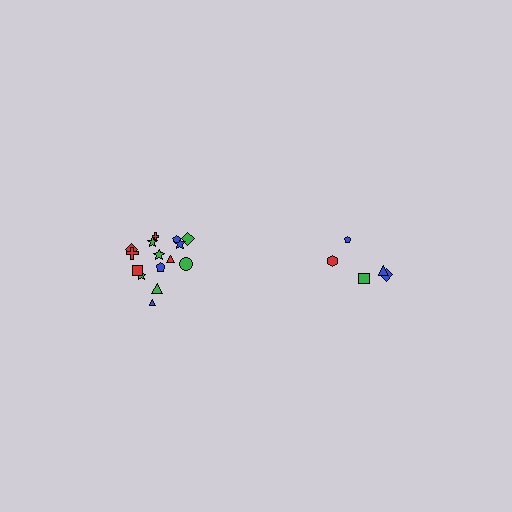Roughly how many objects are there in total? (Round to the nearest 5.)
Roughly 20 objects in total.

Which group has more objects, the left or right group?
The left group.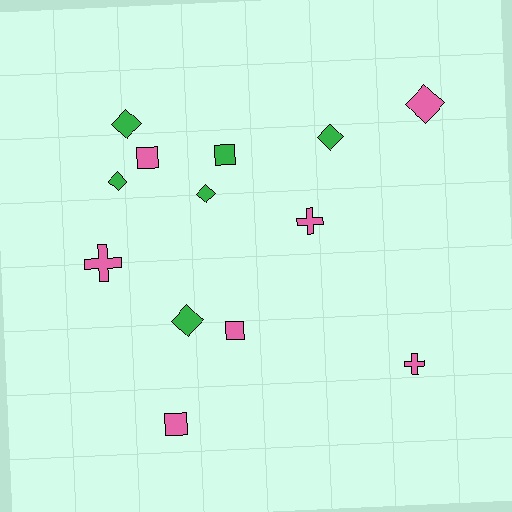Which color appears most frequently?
Pink, with 7 objects.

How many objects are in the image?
There are 13 objects.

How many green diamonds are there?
There are 5 green diamonds.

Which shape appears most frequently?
Diamond, with 6 objects.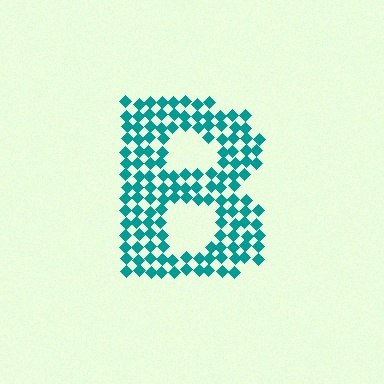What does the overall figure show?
The overall figure shows the letter B.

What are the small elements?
The small elements are diamonds.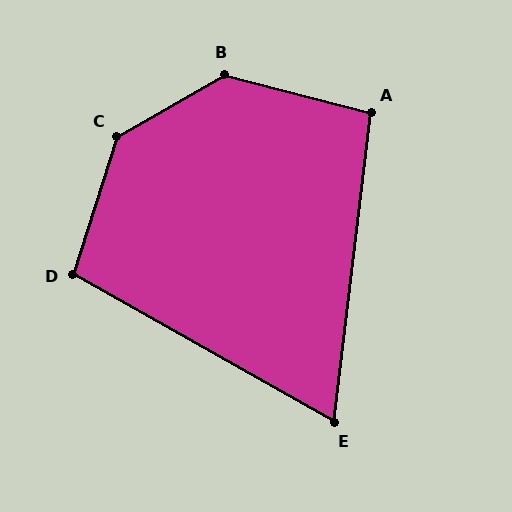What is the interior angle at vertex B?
Approximately 136 degrees (obtuse).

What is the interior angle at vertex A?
Approximately 98 degrees (obtuse).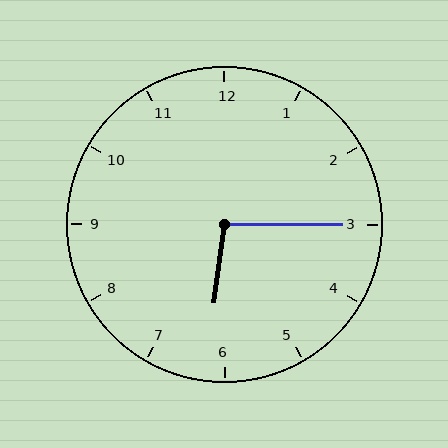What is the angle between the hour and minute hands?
Approximately 98 degrees.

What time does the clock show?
6:15.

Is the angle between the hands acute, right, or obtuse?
It is obtuse.